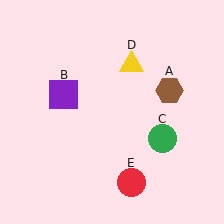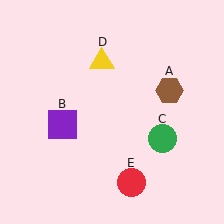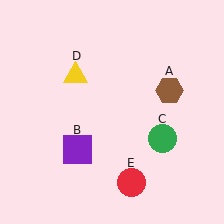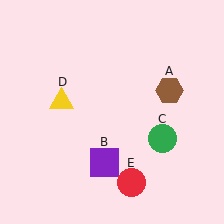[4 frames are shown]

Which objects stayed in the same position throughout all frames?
Brown hexagon (object A) and green circle (object C) and red circle (object E) remained stationary.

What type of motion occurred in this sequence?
The purple square (object B), yellow triangle (object D) rotated counterclockwise around the center of the scene.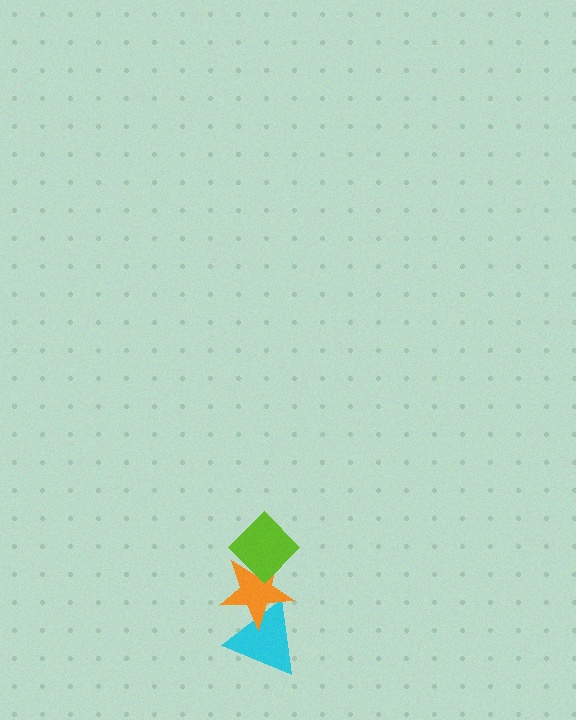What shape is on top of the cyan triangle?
The orange star is on top of the cyan triangle.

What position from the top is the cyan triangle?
The cyan triangle is 3rd from the top.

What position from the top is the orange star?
The orange star is 2nd from the top.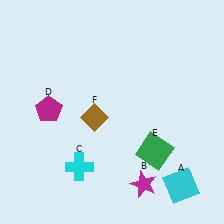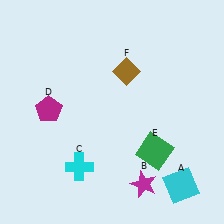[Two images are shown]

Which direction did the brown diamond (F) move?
The brown diamond (F) moved up.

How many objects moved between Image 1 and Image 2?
1 object moved between the two images.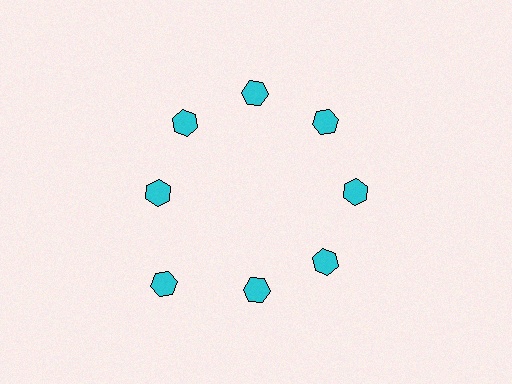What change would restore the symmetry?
The symmetry would be restored by moving it inward, back onto the ring so that all 8 hexagons sit at equal angles and equal distance from the center.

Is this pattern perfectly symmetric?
No. The 8 cyan hexagons are arranged in a ring, but one element near the 8 o'clock position is pushed outward from the center, breaking the 8-fold rotational symmetry.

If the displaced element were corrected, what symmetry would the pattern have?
It would have 8-fold rotational symmetry — the pattern would map onto itself every 45 degrees.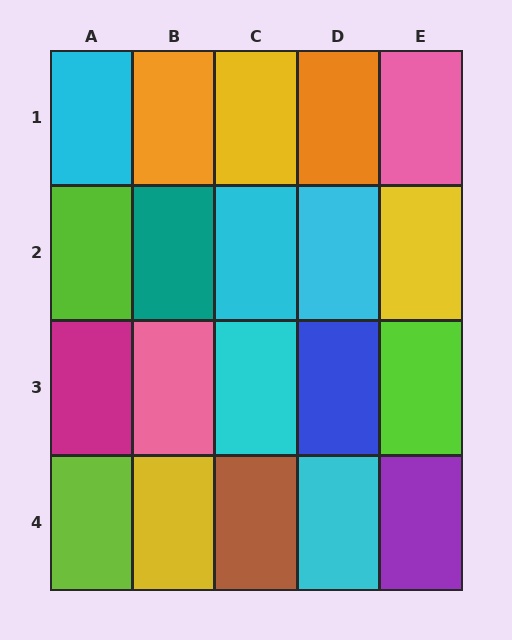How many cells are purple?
1 cell is purple.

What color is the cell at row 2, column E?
Yellow.